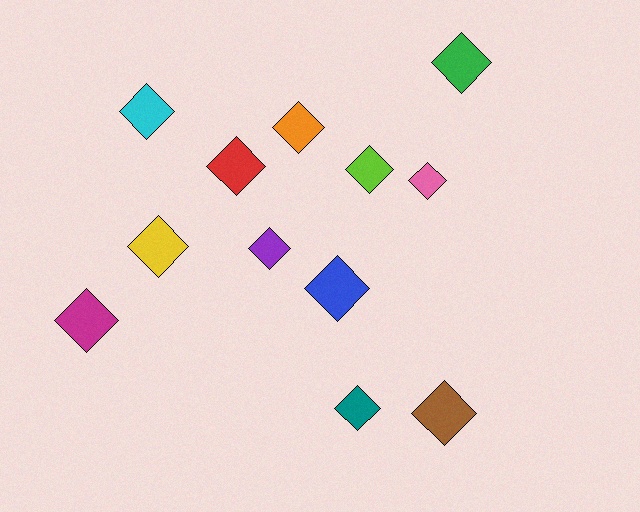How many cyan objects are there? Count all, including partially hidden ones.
There is 1 cyan object.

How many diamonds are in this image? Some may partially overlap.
There are 12 diamonds.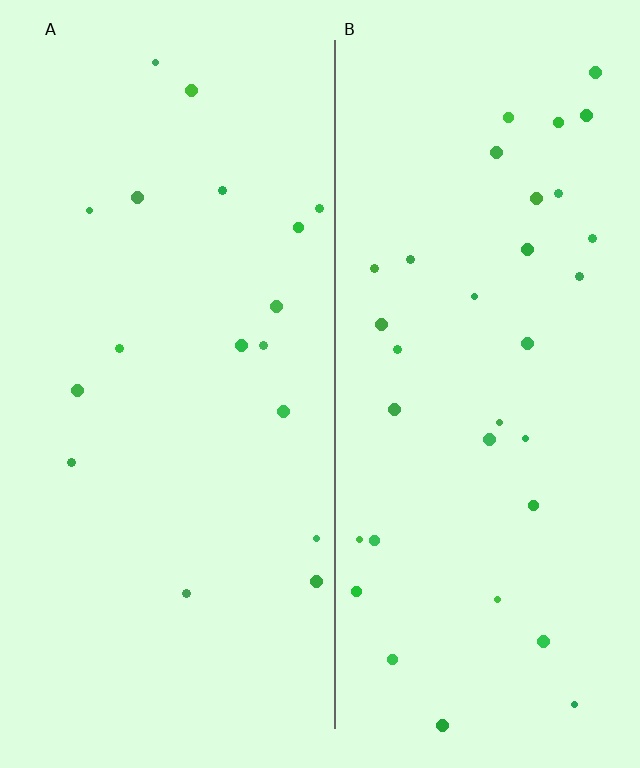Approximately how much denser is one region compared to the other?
Approximately 1.9× — region B over region A.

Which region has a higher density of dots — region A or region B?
B (the right).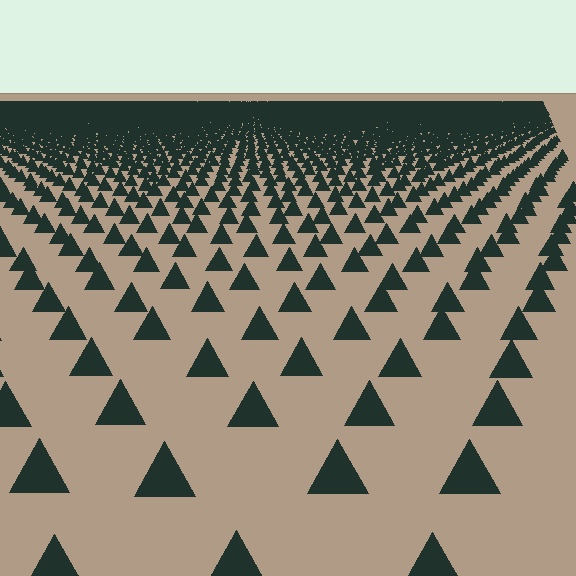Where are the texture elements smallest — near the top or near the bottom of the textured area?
Near the top.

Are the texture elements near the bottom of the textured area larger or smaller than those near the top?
Larger. Near the bottom, elements are closer to the viewer and appear at a bigger on-screen size.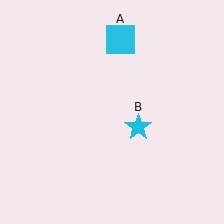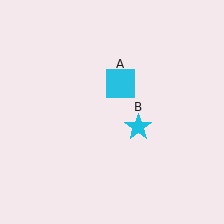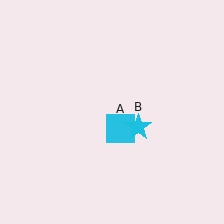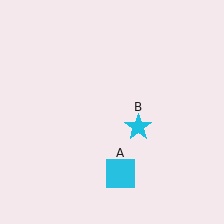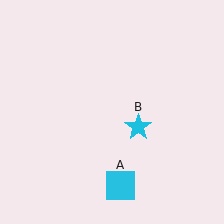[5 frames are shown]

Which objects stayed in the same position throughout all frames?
Cyan star (object B) remained stationary.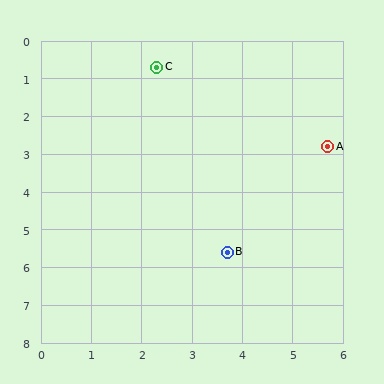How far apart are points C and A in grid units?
Points C and A are about 4.0 grid units apart.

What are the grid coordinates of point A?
Point A is at approximately (5.7, 2.8).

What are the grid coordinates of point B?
Point B is at approximately (3.7, 5.6).